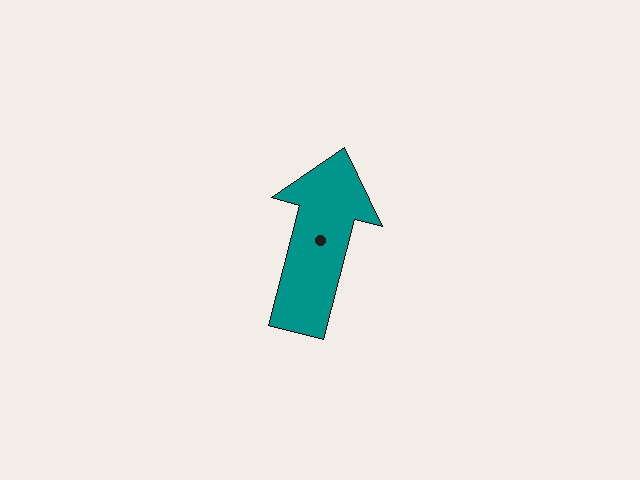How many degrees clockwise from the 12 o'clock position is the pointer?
Approximately 15 degrees.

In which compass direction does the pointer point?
North.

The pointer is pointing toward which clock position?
Roughly 12 o'clock.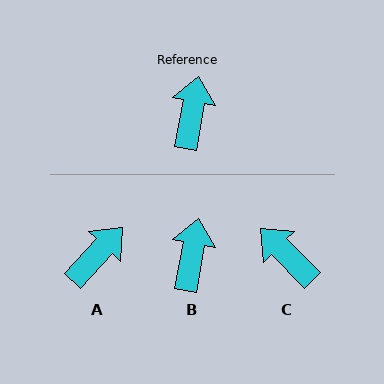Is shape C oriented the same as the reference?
No, it is off by about 55 degrees.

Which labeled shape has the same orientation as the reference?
B.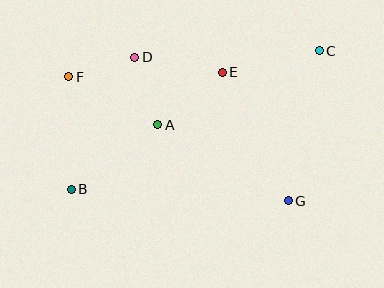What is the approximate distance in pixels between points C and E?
The distance between C and E is approximately 99 pixels.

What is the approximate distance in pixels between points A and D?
The distance between A and D is approximately 71 pixels.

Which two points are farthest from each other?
Points B and C are farthest from each other.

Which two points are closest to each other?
Points D and F are closest to each other.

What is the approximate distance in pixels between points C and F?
The distance between C and F is approximately 252 pixels.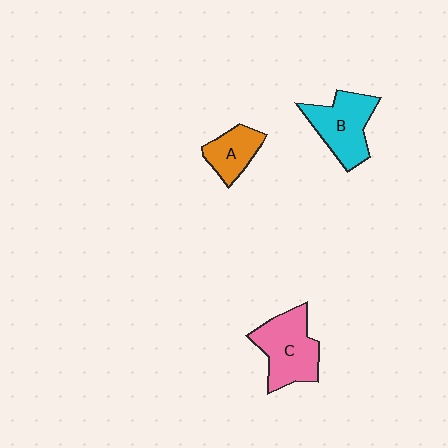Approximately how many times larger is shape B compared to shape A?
Approximately 1.5 times.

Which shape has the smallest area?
Shape A (orange).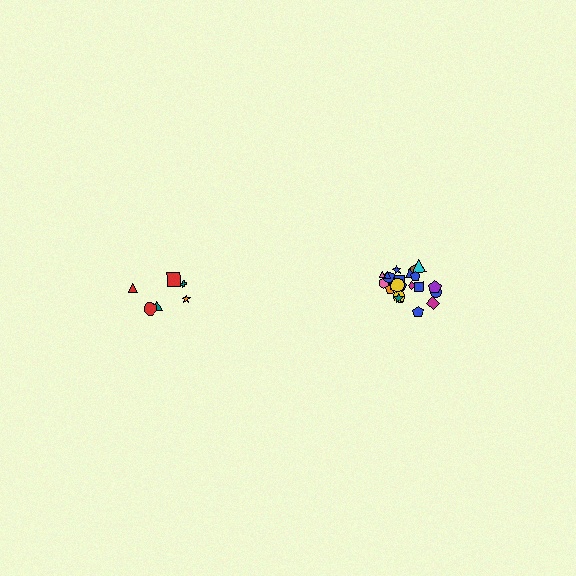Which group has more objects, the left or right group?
The right group.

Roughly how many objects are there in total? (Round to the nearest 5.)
Roughly 30 objects in total.